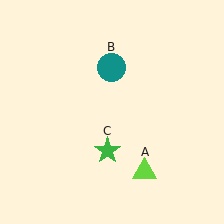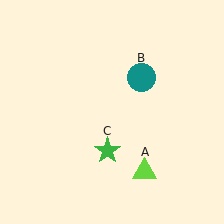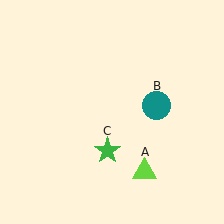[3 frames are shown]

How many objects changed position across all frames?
1 object changed position: teal circle (object B).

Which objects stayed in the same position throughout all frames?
Lime triangle (object A) and green star (object C) remained stationary.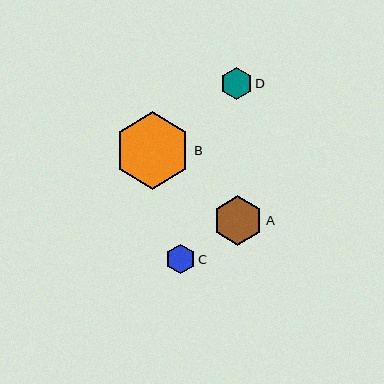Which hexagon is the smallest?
Hexagon C is the smallest with a size of approximately 30 pixels.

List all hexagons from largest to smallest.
From largest to smallest: B, A, D, C.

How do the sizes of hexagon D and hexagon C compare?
Hexagon D and hexagon C are approximately the same size.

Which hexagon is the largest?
Hexagon B is the largest with a size of approximately 77 pixels.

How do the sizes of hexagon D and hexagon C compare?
Hexagon D and hexagon C are approximately the same size.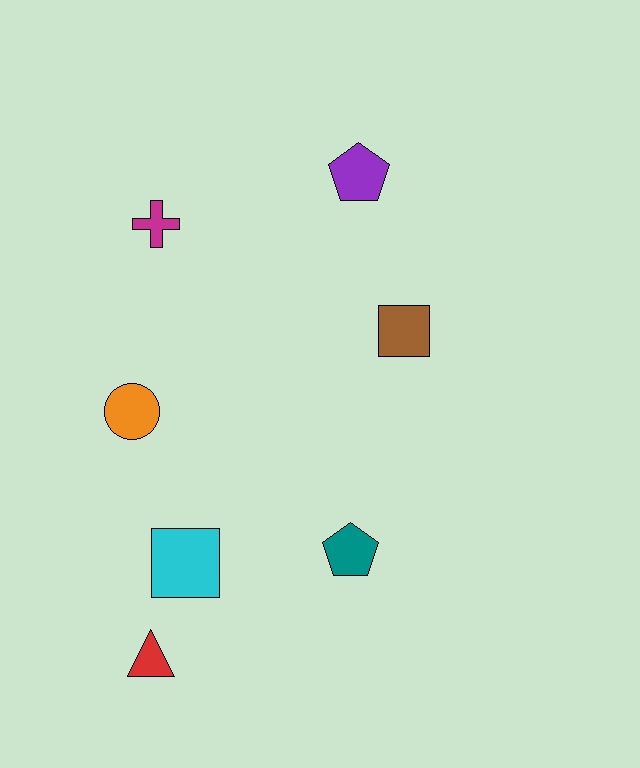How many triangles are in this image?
There is 1 triangle.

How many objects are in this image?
There are 7 objects.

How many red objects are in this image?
There is 1 red object.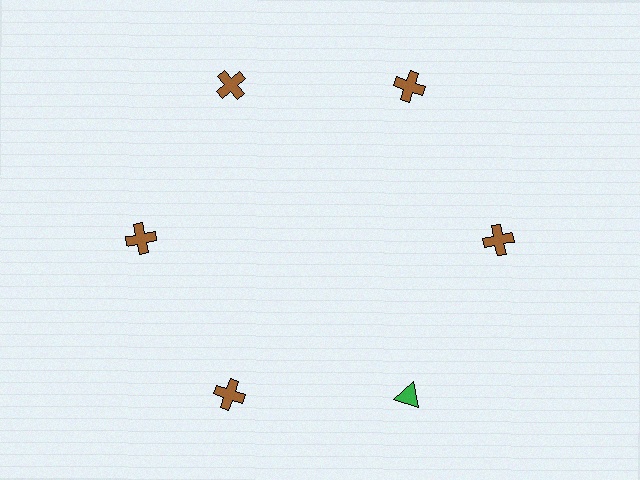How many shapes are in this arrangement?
There are 6 shapes arranged in a ring pattern.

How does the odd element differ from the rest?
It differs in both color (green instead of brown) and shape (triangle instead of cross).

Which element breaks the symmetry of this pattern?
The green triangle at roughly the 5 o'clock position breaks the symmetry. All other shapes are brown crosses.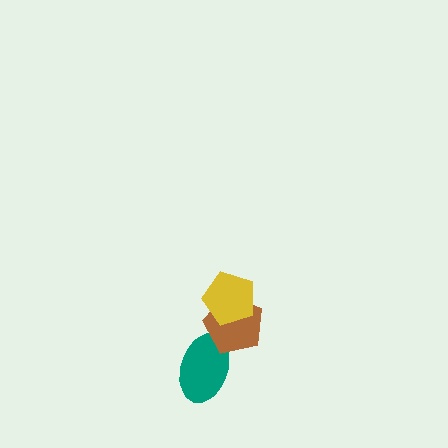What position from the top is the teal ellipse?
The teal ellipse is 3rd from the top.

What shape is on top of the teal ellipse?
The brown pentagon is on top of the teal ellipse.